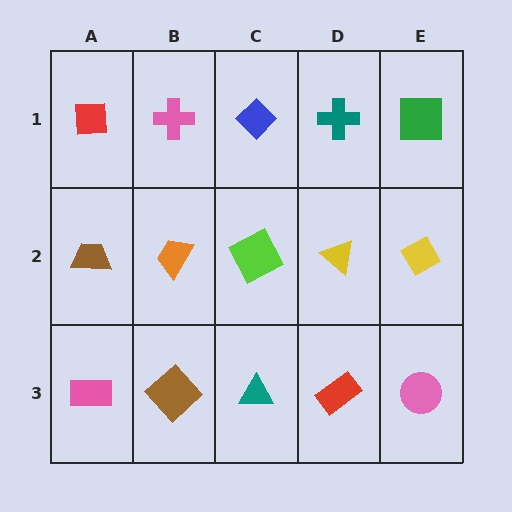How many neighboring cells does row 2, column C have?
4.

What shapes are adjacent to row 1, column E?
A yellow diamond (row 2, column E), a teal cross (row 1, column D).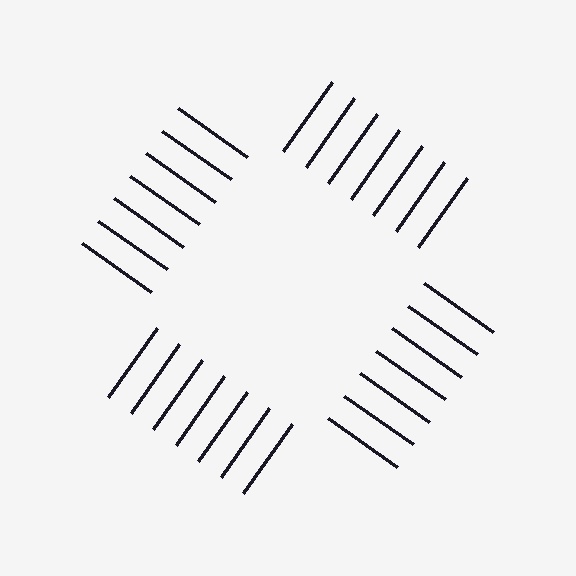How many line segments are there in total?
28 — 7 along each of the 4 edges.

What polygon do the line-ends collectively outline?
An illusory square — the line segments terminate on its edges but no continuous stroke is drawn.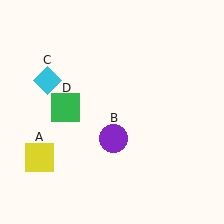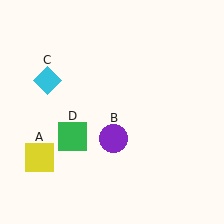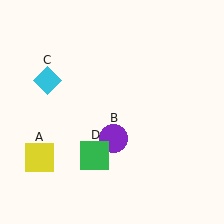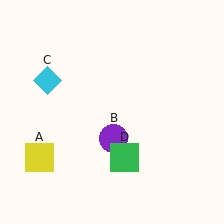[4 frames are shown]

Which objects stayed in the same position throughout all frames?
Yellow square (object A) and purple circle (object B) and cyan diamond (object C) remained stationary.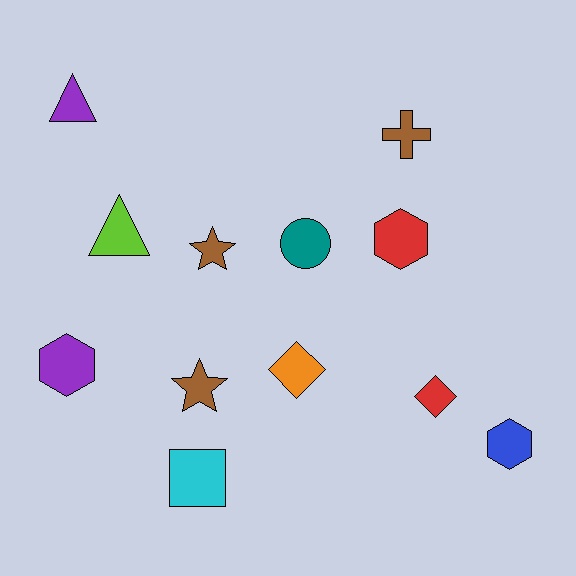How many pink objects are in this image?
There are no pink objects.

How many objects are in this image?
There are 12 objects.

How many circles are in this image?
There is 1 circle.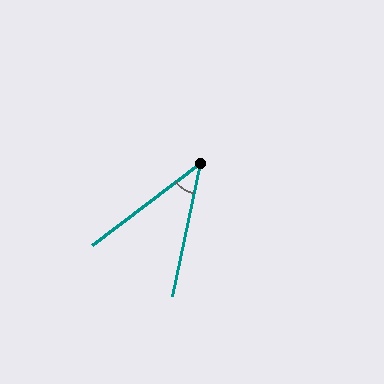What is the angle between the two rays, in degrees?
Approximately 41 degrees.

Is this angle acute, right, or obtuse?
It is acute.